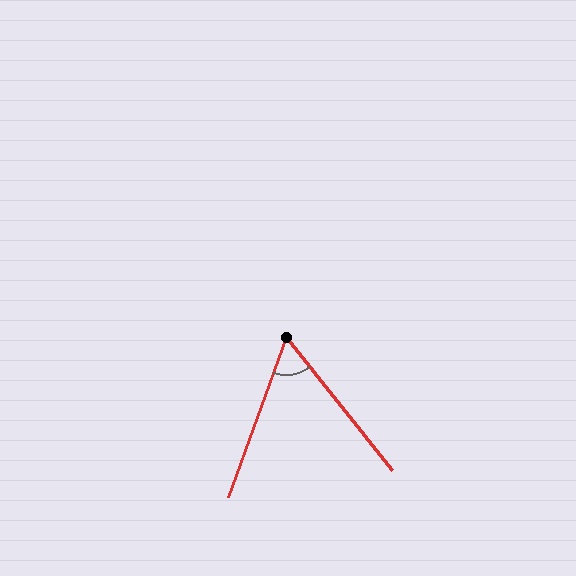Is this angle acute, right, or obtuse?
It is acute.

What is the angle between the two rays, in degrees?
Approximately 59 degrees.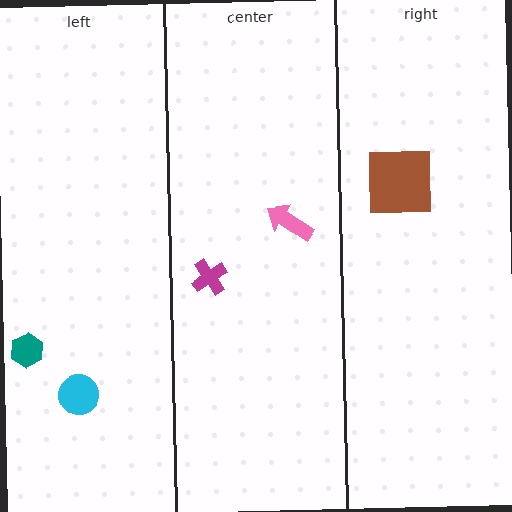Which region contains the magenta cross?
The center region.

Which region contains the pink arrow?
The center region.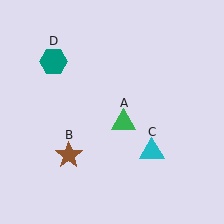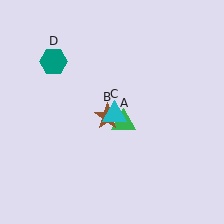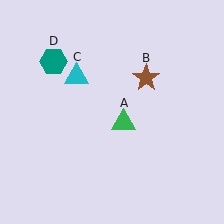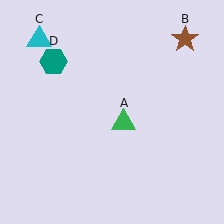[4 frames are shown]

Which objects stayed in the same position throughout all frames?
Green triangle (object A) and teal hexagon (object D) remained stationary.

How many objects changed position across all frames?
2 objects changed position: brown star (object B), cyan triangle (object C).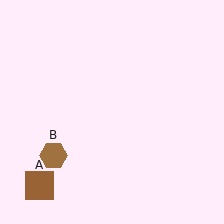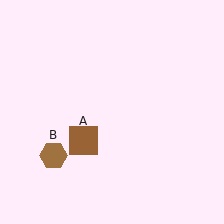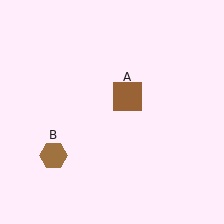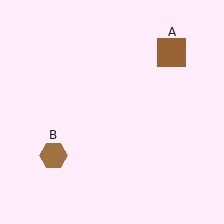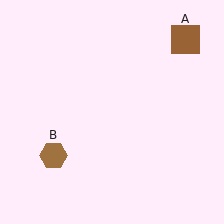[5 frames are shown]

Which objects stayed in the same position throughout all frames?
Brown hexagon (object B) remained stationary.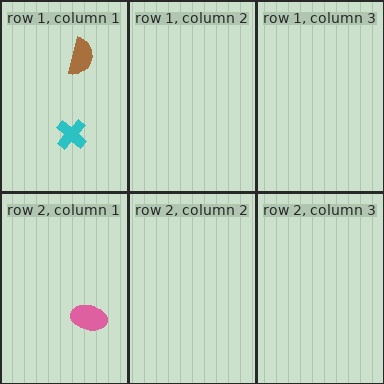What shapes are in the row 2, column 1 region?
The pink ellipse.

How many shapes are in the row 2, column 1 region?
1.